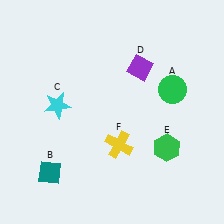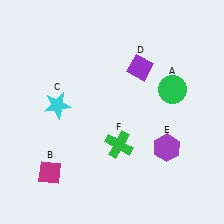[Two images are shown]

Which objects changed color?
B changed from teal to magenta. E changed from green to purple. F changed from yellow to green.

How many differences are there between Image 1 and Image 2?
There are 3 differences between the two images.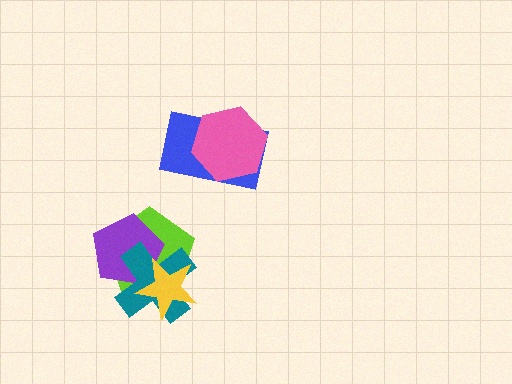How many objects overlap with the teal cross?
3 objects overlap with the teal cross.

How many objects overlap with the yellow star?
3 objects overlap with the yellow star.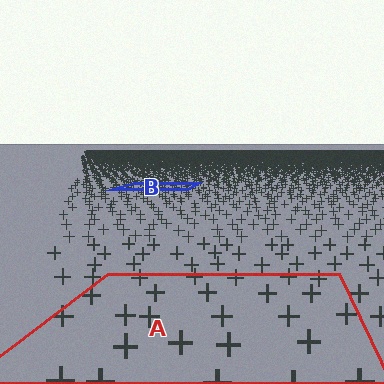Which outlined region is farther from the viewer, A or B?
Region B is farther from the viewer — the texture elements inside it appear smaller and more densely packed.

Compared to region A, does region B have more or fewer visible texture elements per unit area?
Region B has more texture elements per unit area — they are packed more densely because it is farther away.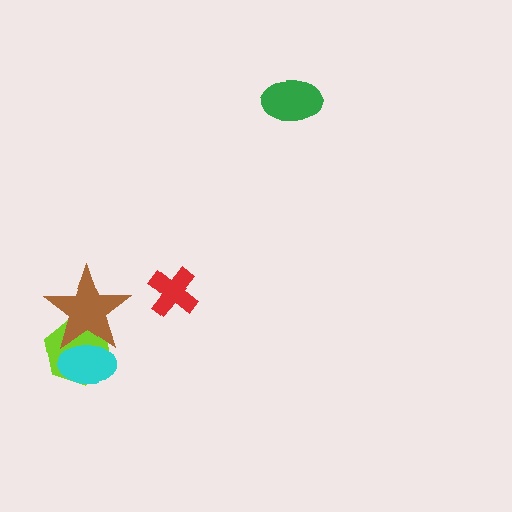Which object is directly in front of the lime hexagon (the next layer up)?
The cyan ellipse is directly in front of the lime hexagon.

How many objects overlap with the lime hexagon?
2 objects overlap with the lime hexagon.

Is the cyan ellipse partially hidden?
Yes, it is partially covered by another shape.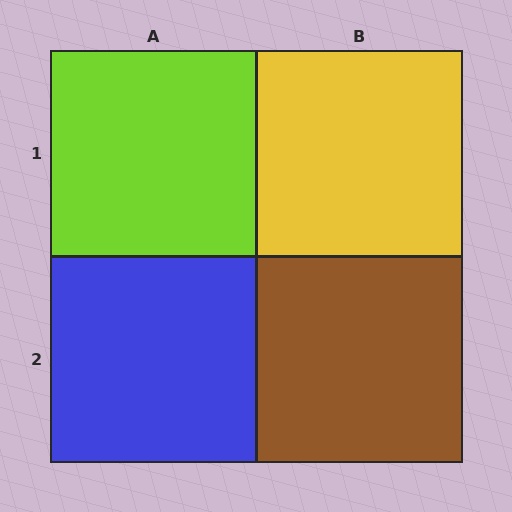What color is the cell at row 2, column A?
Blue.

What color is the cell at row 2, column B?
Brown.